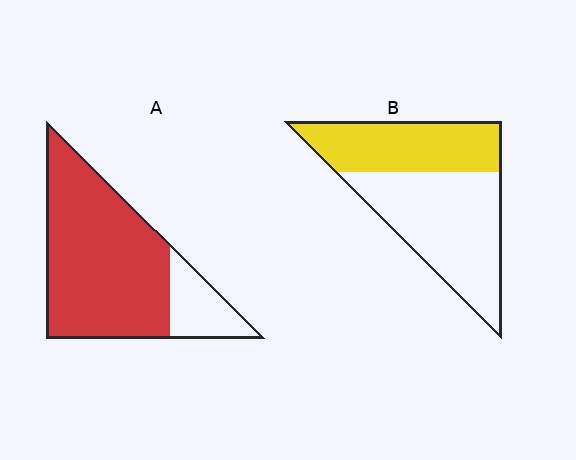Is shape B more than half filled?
No.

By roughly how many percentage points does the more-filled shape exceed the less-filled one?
By roughly 40 percentage points (A over B).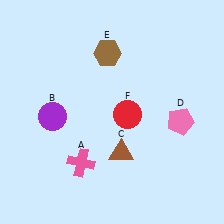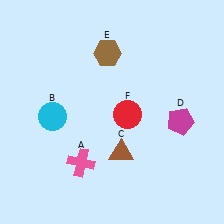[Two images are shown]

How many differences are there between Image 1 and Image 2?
There are 2 differences between the two images.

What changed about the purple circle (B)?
In Image 1, B is purple. In Image 2, it changed to cyan.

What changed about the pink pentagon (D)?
In Image 1, D is pink. In Image 2, it changed to magenta.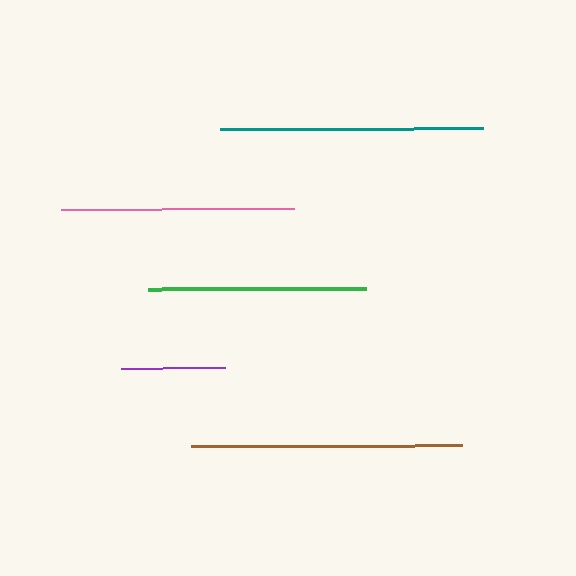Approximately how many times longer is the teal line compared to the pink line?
The teal line is approximately 1.1 times the length of the pink line.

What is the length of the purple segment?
The purple segment is approximately 104 pixels long.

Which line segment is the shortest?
The purple line is the shortest at approximately 104 pixels.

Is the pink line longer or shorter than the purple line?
The pink line is longer than the purple line.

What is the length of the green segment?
The green segment is approximately 219 pixels long.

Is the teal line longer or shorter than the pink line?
The teal line is longer than the pink line.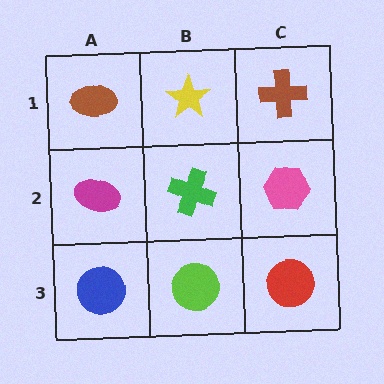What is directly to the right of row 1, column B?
A brown cross.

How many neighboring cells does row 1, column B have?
3.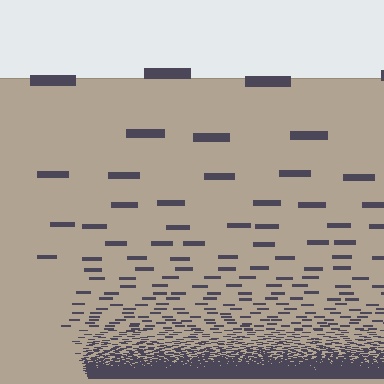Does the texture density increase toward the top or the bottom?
Density increases toward the bottom.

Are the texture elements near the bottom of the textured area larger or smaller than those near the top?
Smaller. The gradient is inverted — elements near the bottom are smaller and denser.